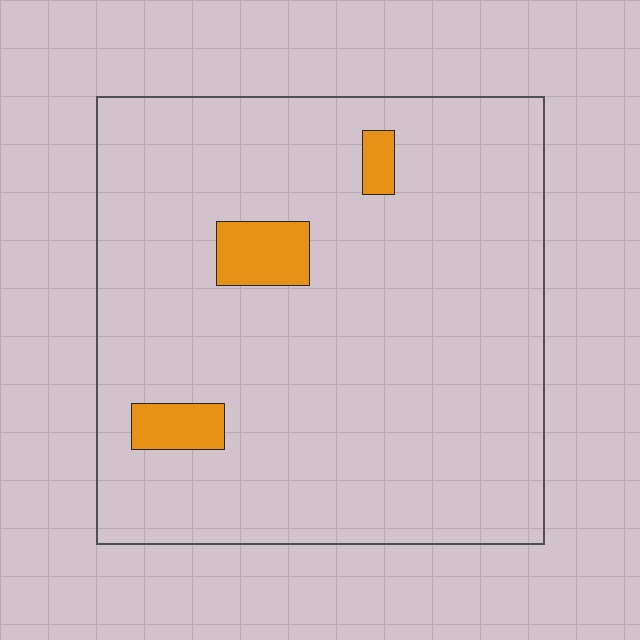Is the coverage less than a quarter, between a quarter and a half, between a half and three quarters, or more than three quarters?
Less than a quarter.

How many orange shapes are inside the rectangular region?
3.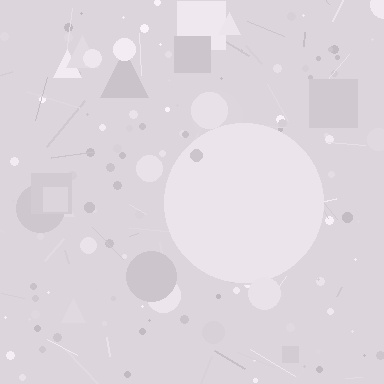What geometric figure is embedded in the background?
A circle is embedded in the background.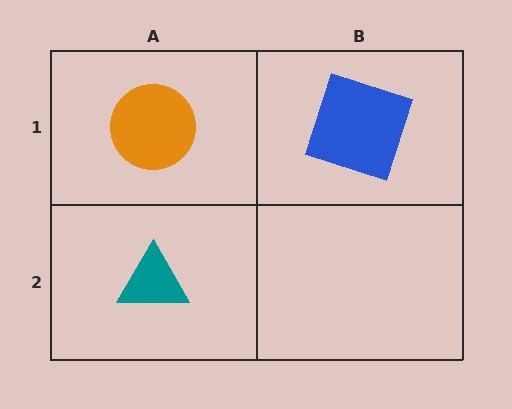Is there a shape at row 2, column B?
No, that cell is empty.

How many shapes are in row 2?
1 shape.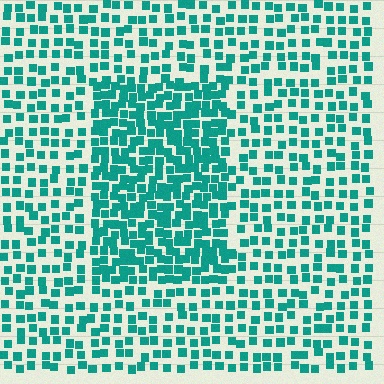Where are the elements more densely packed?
The elements are more densely packed inside the rectangle boundary.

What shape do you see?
I see a rectangle.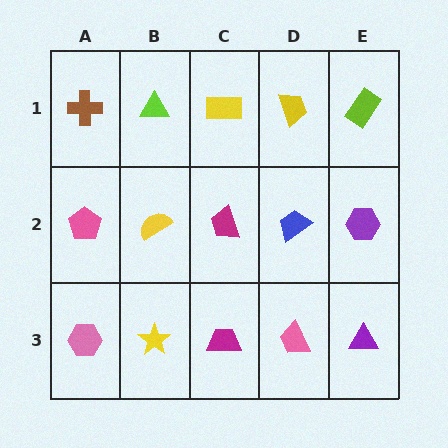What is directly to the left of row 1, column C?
A lime triangle.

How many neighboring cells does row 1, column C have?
3.